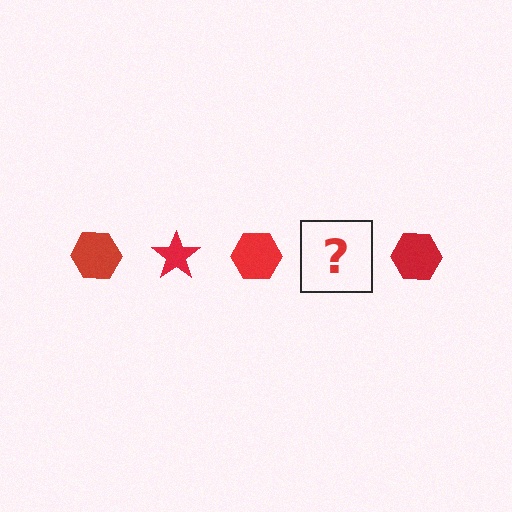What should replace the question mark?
The question mark should be replaced with a red star.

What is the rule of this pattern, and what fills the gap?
The rule is that the pattern cycles through hexagon, star shapes in red. The gap should be filled with a red star.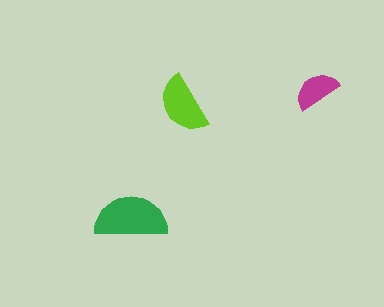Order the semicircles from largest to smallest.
the green one, the lime one, the magenta one.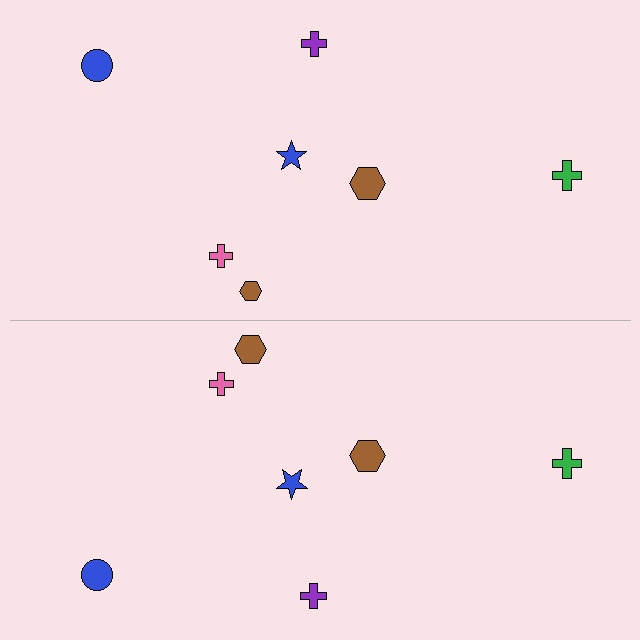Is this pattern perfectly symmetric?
No, the pattern is not perfectly symmetric. The brown hexagon on the bottom side has a different size than its mirror counterpart.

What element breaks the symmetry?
The brown hexagon on the bottom side has a different size than its mirror counterpart.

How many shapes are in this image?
There are 14 shapes in this image.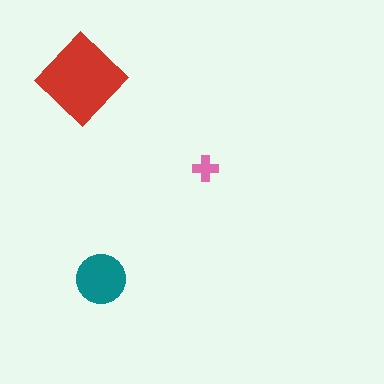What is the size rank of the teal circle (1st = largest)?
2nd.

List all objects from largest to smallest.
The red diamond, the teal circle, the pink cross.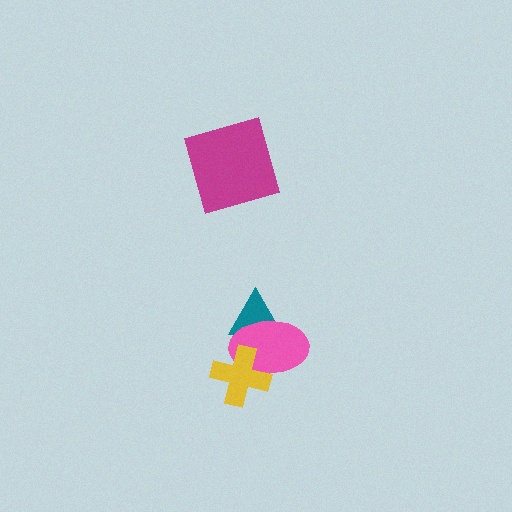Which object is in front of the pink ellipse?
The yellow cross is in front of the pink ellipse.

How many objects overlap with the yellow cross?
1 object overlaps with the yellow cross.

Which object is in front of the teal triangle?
The pink ellipse is in front of the teal triangle.